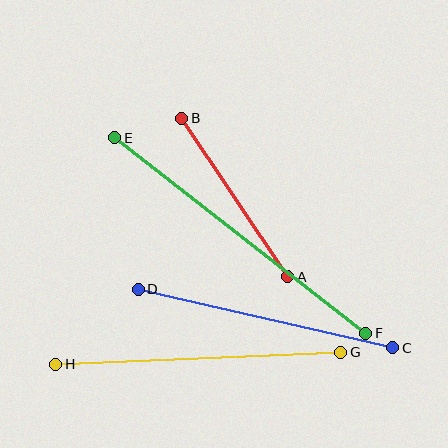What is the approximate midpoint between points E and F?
The midpoint is at approximately (240, 236) pixels.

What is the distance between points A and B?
The distance is approximately 190 pixels.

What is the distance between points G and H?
The distance is approximately 286 pixels.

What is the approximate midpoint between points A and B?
The midpoint is at approximately (235, 197) pixels.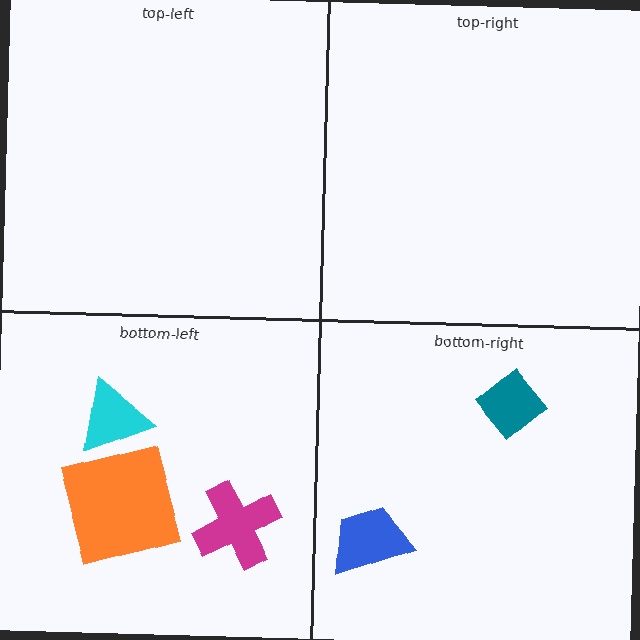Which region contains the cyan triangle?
The bottom-left region.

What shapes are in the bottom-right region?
The teal diamond, the blue trapezoid.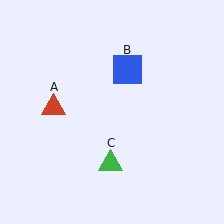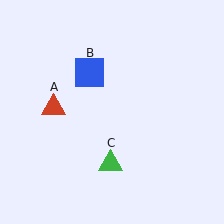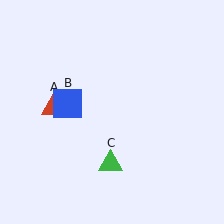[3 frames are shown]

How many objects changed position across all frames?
1 object changed position: blue square (object B).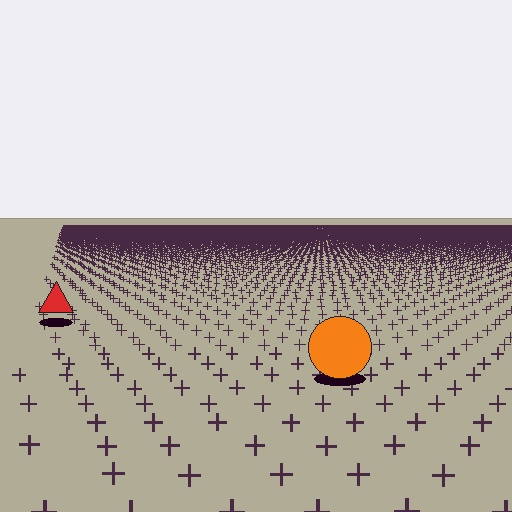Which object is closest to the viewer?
The orange circle is closest. The texture marks near it are larger and more spread out.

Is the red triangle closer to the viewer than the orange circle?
No. The orange circle is closer — you can tell from the texture gradient: the ground texture is coarser near it.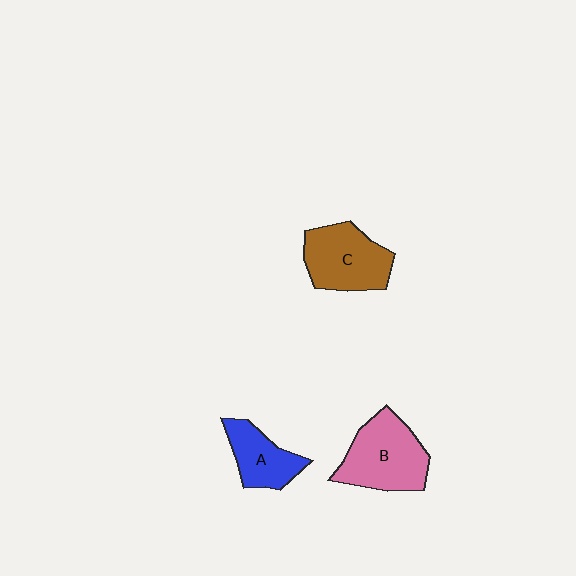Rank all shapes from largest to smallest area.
From largest to smallest: B (pink), C (brown), A (blue).